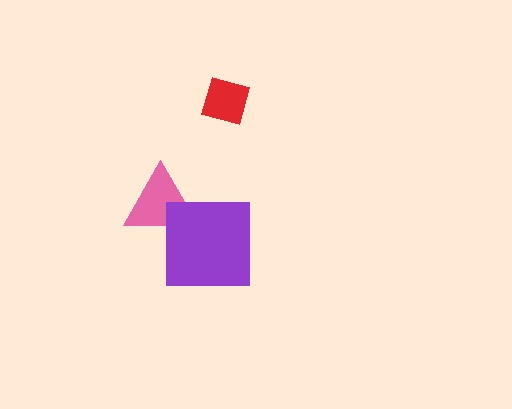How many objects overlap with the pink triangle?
1 object overlaps with the pink triangle.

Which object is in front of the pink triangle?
The purple square is in front of the pink triangle.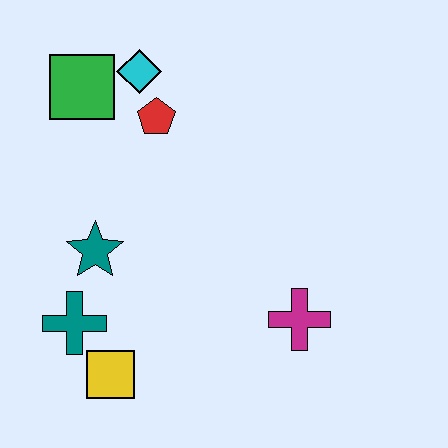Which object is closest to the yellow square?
The teal cross is closest to the yellow square.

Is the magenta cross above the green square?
No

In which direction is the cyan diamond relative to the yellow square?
The cyan diamond is above the yellow square.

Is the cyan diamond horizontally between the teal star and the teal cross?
No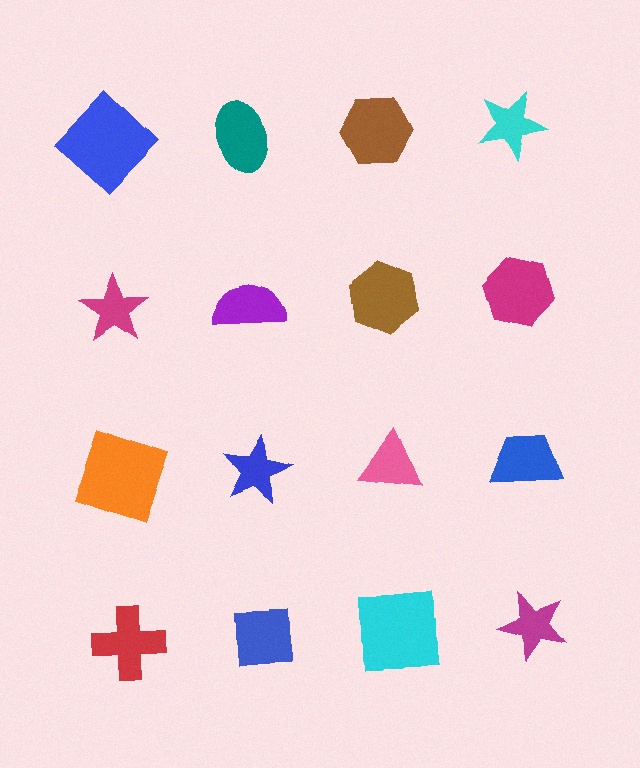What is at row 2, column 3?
A brown hexagon.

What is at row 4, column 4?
A magenta star.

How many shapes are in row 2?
4 shapes.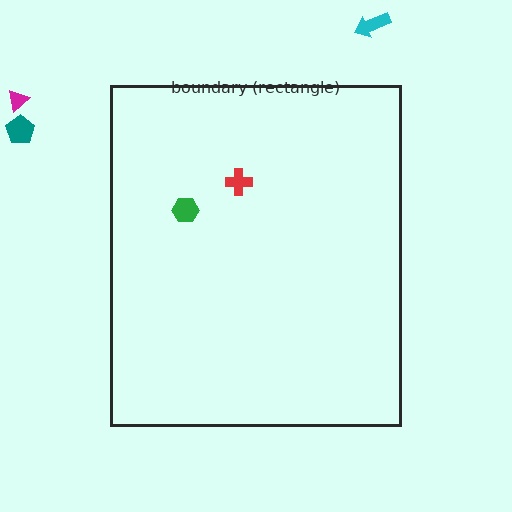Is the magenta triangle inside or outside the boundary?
Outside.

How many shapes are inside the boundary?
2 inside, 3 outside.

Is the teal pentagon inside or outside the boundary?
Outside.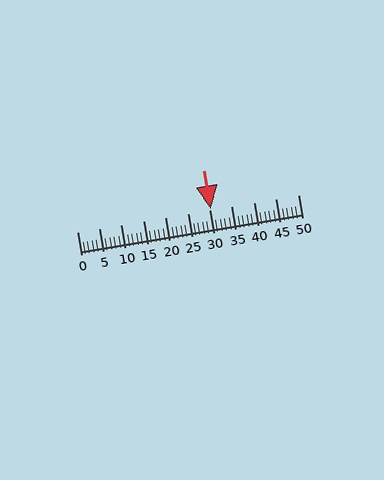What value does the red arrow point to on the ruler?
The red arrow points to approximately 30.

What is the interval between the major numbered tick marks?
The major tick marks are spaced 5 units apart.